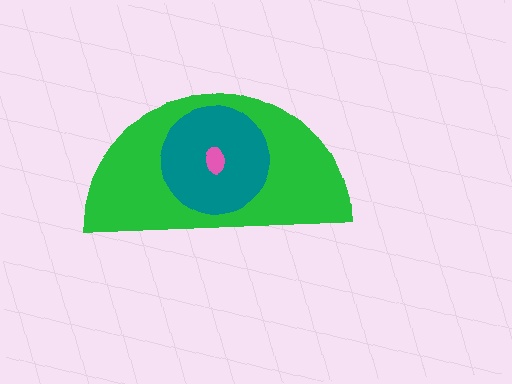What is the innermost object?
The pink ellipse.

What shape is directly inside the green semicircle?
The teal circle.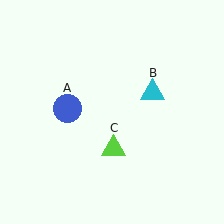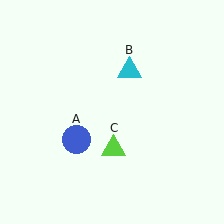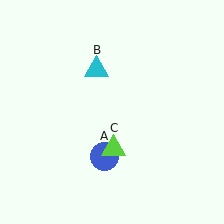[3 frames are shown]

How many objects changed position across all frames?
2 objects changed position: blue circle (object A), cyan triangle (object B).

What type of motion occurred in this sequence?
The blue circle (object A), cyan triangle (object B) rotated counterclockwise around the center of the scene.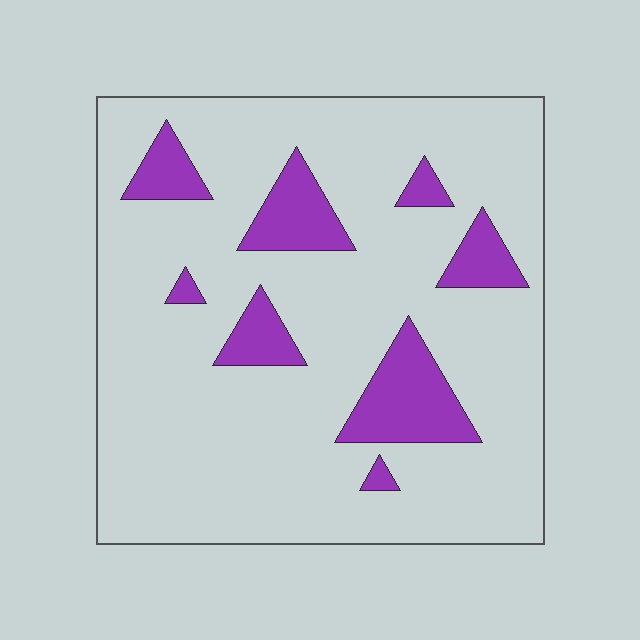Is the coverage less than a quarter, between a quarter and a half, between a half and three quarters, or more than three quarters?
Less than a quarter.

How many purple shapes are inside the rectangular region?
8.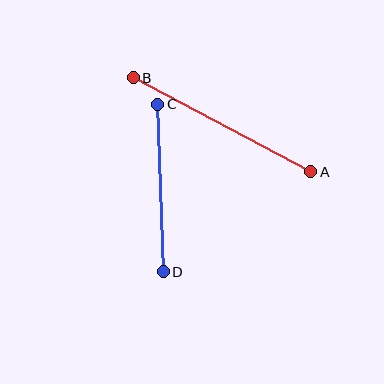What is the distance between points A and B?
The distance is approximately 201 pixels.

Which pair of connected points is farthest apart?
Points A and B are farthest apart.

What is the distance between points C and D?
The distance is approximately 168 pixels.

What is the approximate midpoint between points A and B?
The midpoint is at approximately (222, 125) pixels.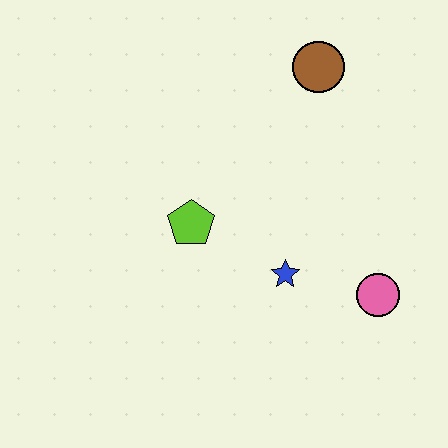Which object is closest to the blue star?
The pink circle is closest to the blue star.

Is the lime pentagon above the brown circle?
No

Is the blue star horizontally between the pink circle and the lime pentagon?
Yes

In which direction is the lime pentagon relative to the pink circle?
The lime pentagon is to the left of the pink circle.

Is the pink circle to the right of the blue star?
Yes